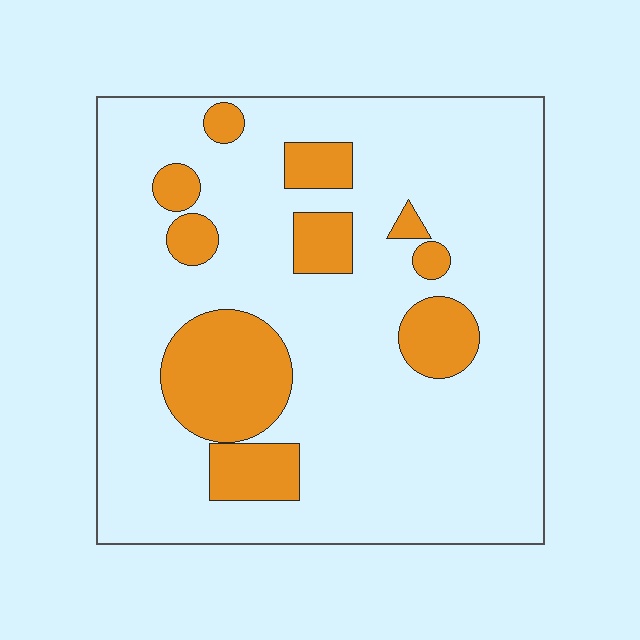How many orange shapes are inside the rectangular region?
10.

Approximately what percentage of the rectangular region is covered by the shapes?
Approximately 20%.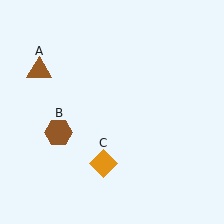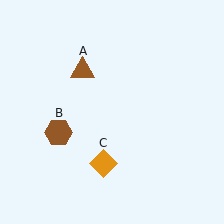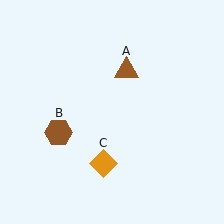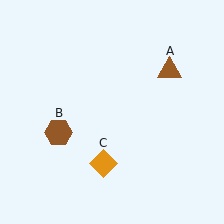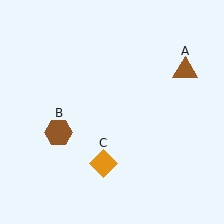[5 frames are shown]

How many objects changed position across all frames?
1 object changed position: brown triangle (object A).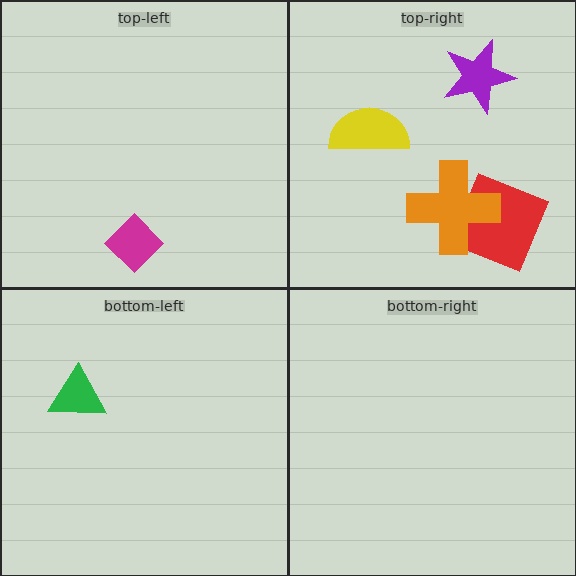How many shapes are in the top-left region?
1.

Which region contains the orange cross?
The top-right region.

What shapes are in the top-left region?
The magenta diamond.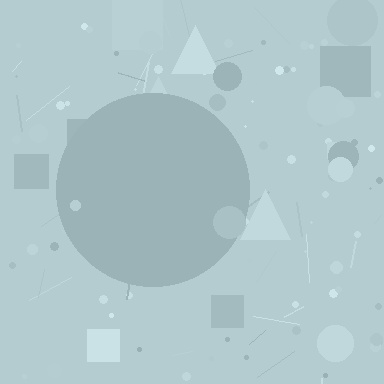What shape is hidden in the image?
A circle is hidden in the image.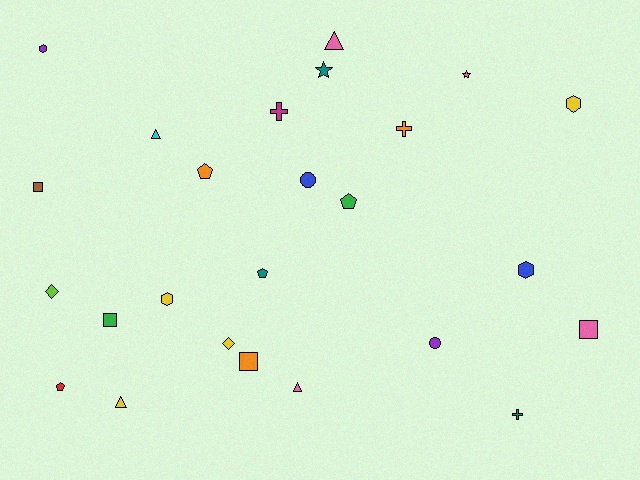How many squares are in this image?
There are 4 squares.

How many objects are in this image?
There are 25 objects.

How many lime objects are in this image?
There is 1 lime object.